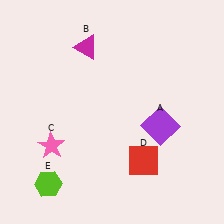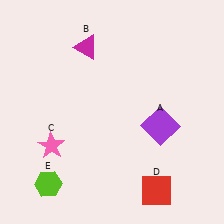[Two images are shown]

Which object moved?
The red square (D) moved down.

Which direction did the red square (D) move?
The red square (D) moved down.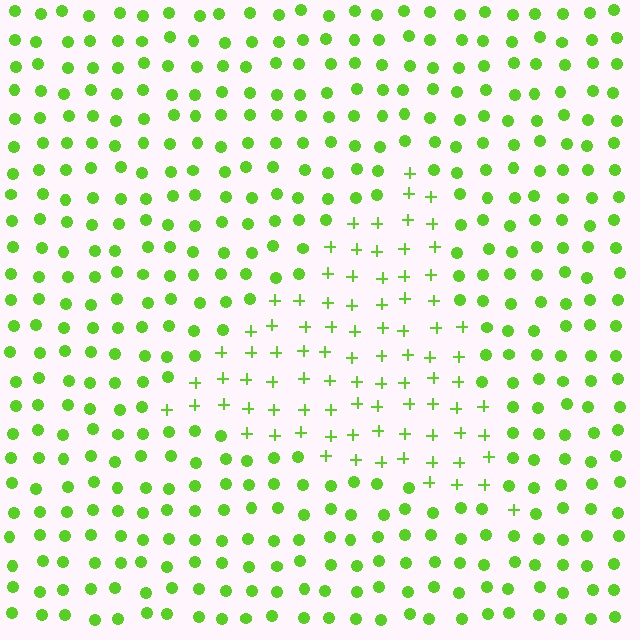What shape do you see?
I see a triangle.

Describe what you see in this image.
The image is filled with small lime elements arranged in a uniform grid. A triangle-shaped region contains plus signs, while the surrounding area contains circles. The boundary is defined purely by the change in element shape.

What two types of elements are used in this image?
The image uses plus signs inside the triangle region and circles outside it.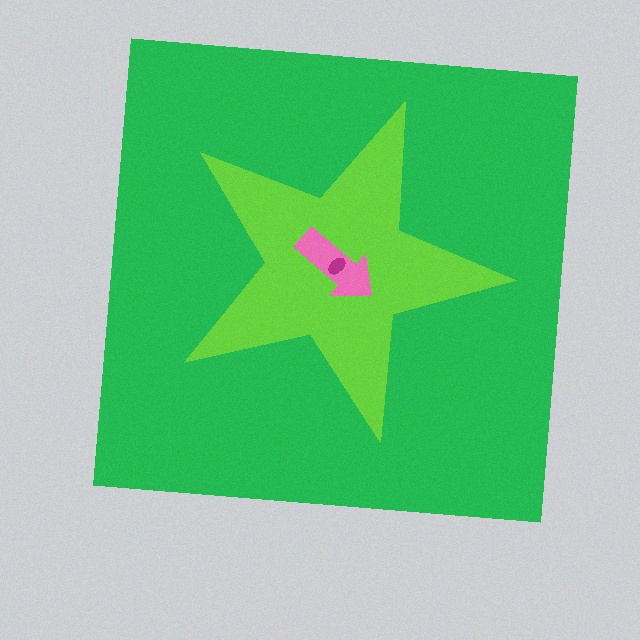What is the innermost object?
The magenta ellipse.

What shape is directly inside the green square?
The lime star.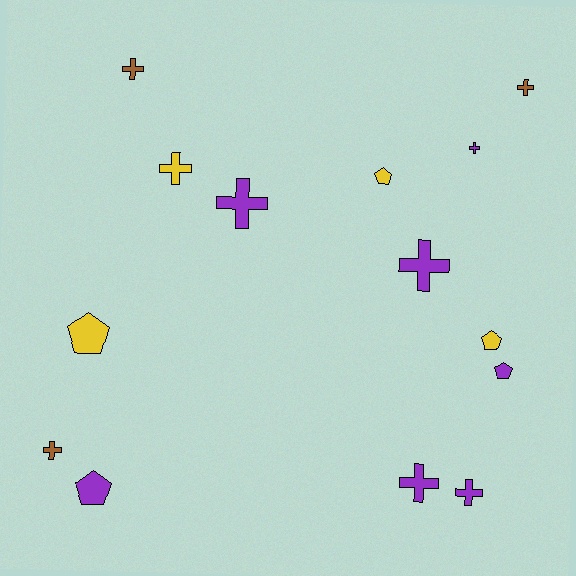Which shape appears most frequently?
Cross, with 9 objects.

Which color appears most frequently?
Purple, with 7 objects.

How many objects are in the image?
There are 14 objects.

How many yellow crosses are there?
There is 1 yellow cross.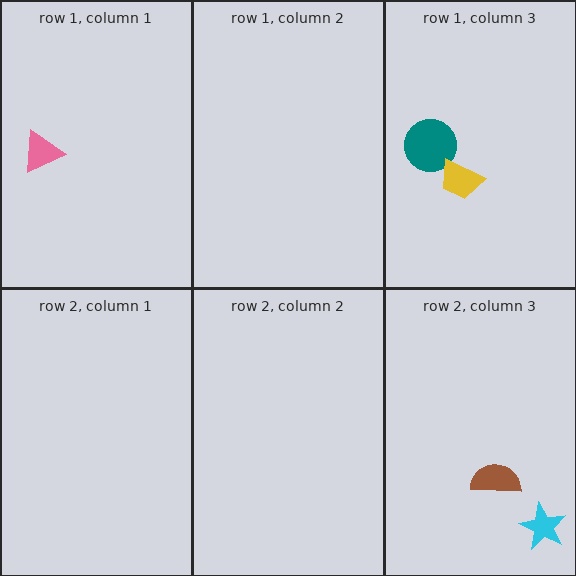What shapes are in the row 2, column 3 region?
The cyan star, the brown semicircle.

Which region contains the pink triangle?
The row 1, column 1 region.